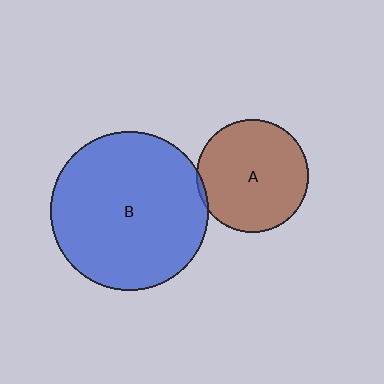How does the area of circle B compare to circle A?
Approximately 2.0 times.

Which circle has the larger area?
Circle B (blue).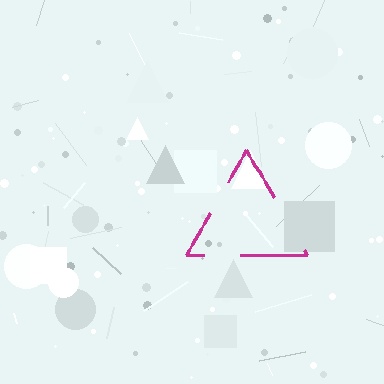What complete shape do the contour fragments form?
The contour fragments form a triangle.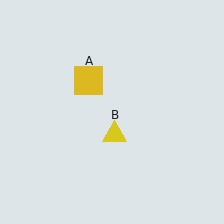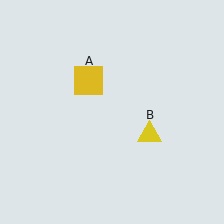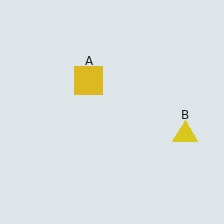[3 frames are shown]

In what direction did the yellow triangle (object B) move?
The yellow triangle (object B) moved right.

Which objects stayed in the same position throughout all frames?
Yellow square (object A) remained stationary.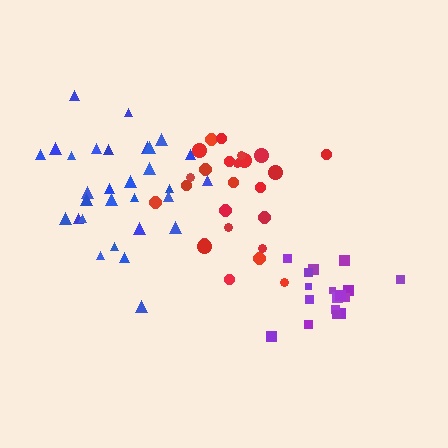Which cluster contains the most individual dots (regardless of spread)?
Blue (30).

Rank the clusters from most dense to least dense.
purple, red, blue.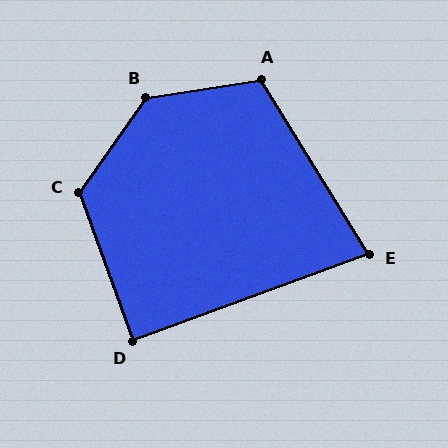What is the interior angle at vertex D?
Approximately 90 degrees (approximately right).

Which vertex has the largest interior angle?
B, at approximately 134 degrees.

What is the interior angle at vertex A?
Approximately 113 degrees (obtuse).